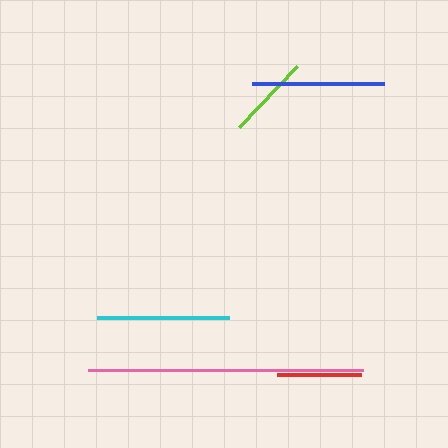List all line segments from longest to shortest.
From longest to shortest: pink, cyan, blue, lime, red.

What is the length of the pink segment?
The pink segment is approximately 276 pixels long.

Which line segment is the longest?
The pink line is the longest at approximately 276 pixels.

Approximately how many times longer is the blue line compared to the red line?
The blue line is approximately 1.6 times the length of the red line.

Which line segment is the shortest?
The red line is the shortest at approximately 83 pixels.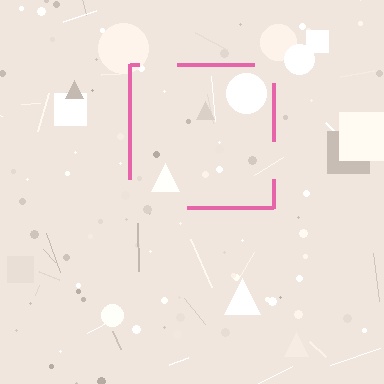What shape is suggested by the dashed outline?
The dashed outline suggests a square.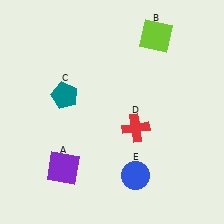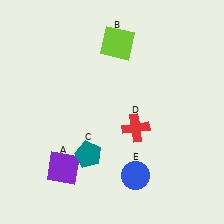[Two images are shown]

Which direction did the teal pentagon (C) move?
The teal pentagon (C) moved down.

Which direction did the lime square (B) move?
The lime square (B) moved left.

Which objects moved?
The objects that moved are: the lime square (B), the teal pentagon (C).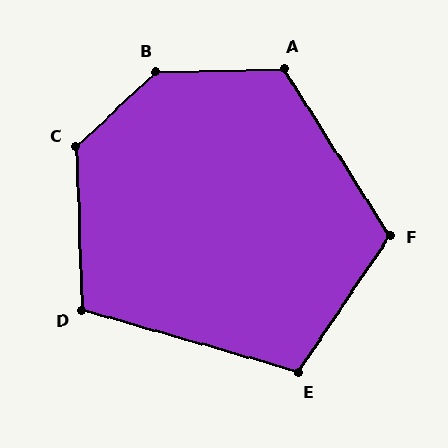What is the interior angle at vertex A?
Approximately 121 degrees (obtuse).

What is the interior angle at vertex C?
Approximately 132 degrees (obtuse).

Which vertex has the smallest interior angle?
E, at approximately 108 degrees.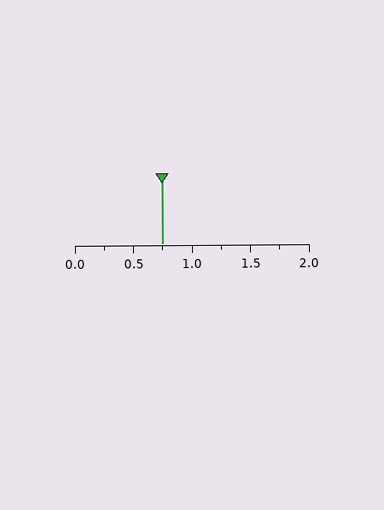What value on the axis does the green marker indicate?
The marker indicates approximately 0.75.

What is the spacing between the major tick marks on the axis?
The major ticks are spaced 0.5 apart.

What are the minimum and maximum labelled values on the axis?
The axis runs from 0.0 to 2.0.